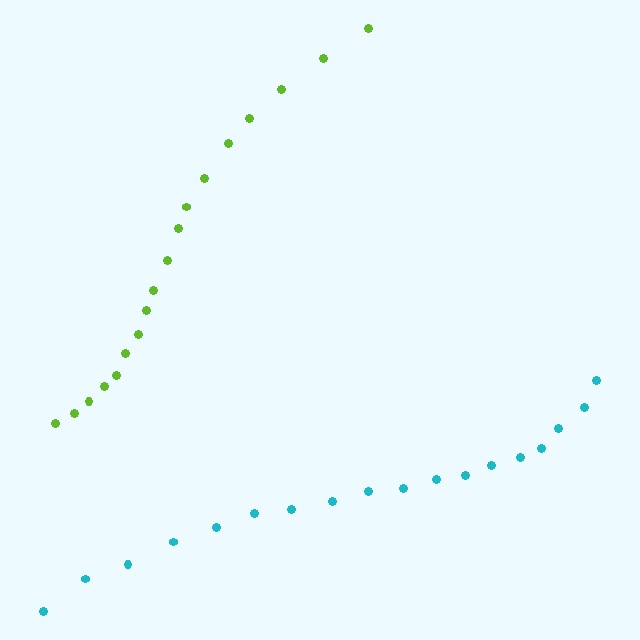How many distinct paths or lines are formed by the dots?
There are 2 distinct paths.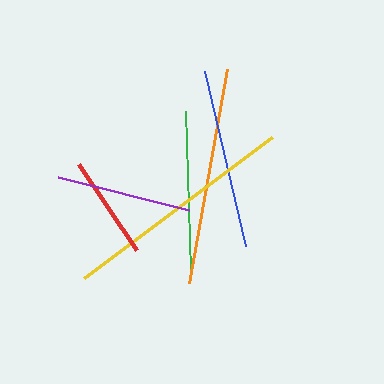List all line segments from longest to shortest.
From longest to shortest: yellow, orange, blue, green, purple, red.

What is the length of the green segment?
The green segment is approximately 159 pixels long.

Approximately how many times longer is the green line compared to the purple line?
The green line is approximately 1.2 times the length of the purple line.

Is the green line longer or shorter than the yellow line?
The yellow line is longer than the green line.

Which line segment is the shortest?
The red line is the shortest at approximately 104 pixels.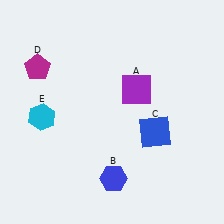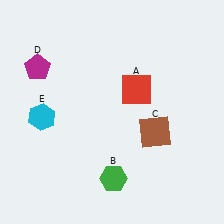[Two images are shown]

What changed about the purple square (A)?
In Image 1, A is purple. In Image 2, it changed to red.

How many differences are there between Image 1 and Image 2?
There are 3 differences between the two images.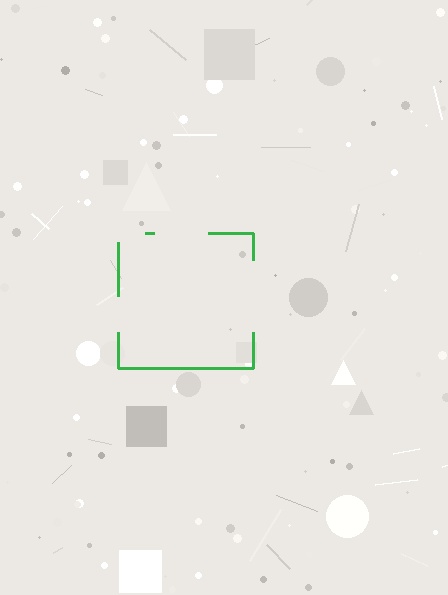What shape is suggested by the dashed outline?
The dashed outline suggests a square.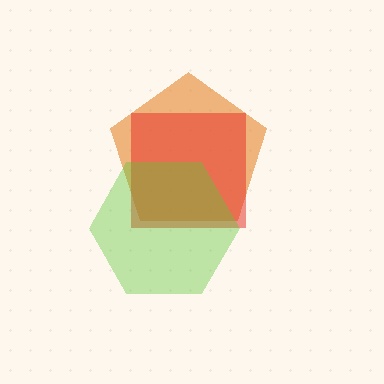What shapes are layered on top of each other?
The layered shapes are: an orange pentagon, a red square, a lime hexagon.